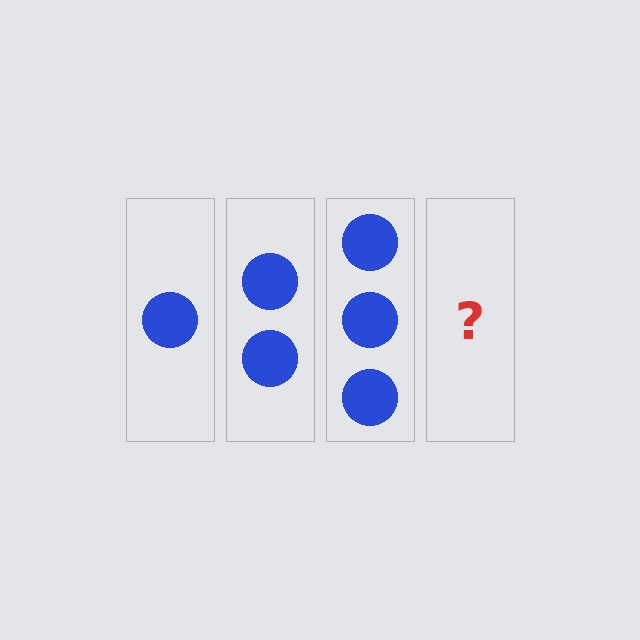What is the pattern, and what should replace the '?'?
The pattern is that each step adds one more circle. The '?' should be 4 circles.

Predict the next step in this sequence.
The next step is 4 circles.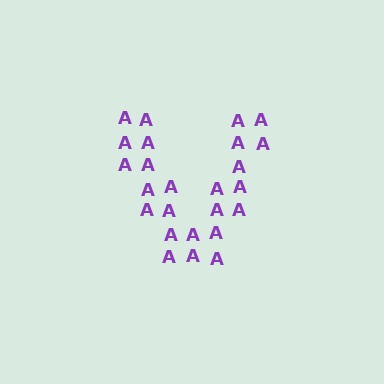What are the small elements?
The small elements are letter A's.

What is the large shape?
The large shape is the letter V.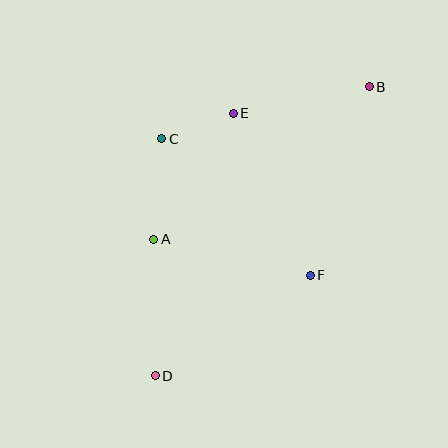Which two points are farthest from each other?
Points B and D are farthest from each other.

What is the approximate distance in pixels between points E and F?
The distance between E and F is approximately 179 pixels.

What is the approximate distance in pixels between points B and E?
The distance between B and E is approximately 139 pixels.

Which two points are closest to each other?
Points C and E are closest to each other.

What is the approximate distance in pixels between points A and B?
The distance between A and B is approximately 264 pixels.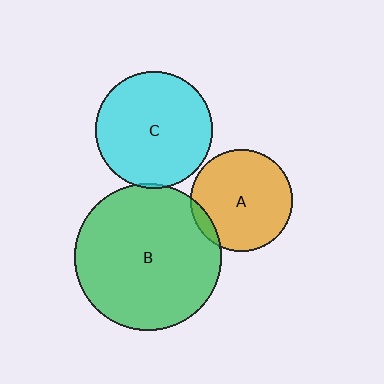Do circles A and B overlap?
Yes.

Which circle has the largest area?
Circle B (green).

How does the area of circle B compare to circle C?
Approximately 1.6 times.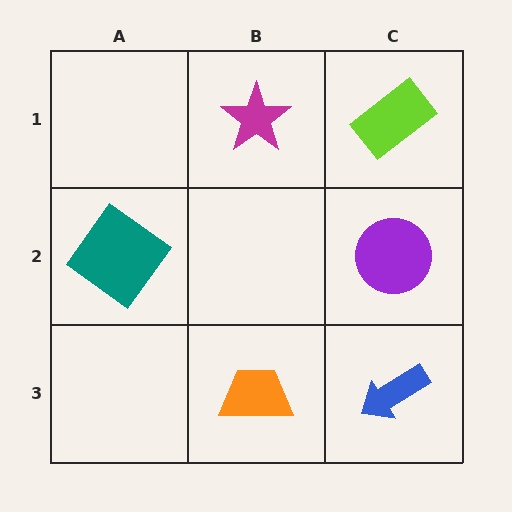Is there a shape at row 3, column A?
No, that cell is empty.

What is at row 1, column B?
A magenta star.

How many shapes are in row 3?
2 shapes.